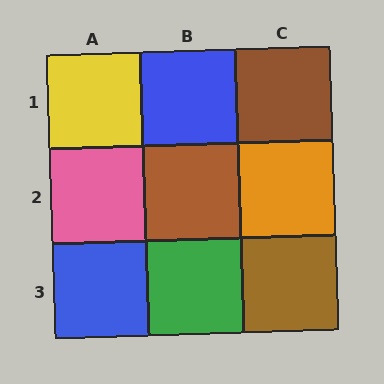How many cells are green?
1 cell is green.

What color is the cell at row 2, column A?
Pink.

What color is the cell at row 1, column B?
Blue.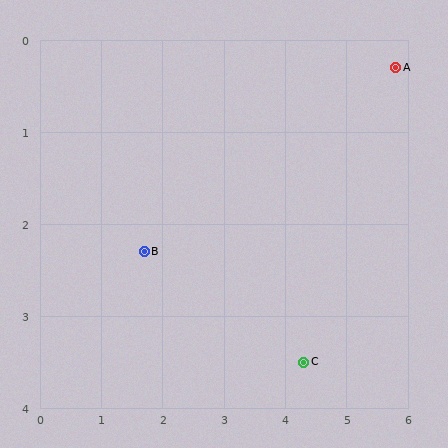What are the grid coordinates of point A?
Point A is at approximately (5.8, 0.3).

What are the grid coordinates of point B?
Point B is at approximately (1.7, 2.3).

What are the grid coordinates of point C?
Point C is at approximately (4.3, 3.5).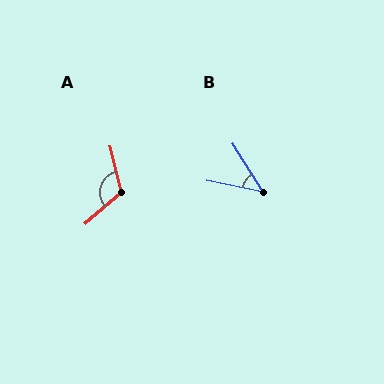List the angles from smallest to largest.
B (46°), A (117°).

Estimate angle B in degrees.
Approximately 46 degrees.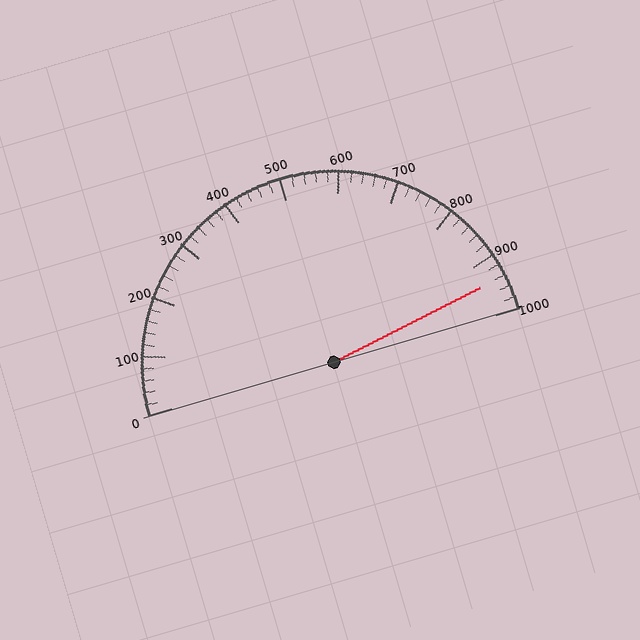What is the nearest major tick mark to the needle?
The nearest major tick mark is 900.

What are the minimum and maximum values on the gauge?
The gauge ranges from 0 to 1000.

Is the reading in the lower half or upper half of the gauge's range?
The reading is in the upper half of the range (0 to 1000).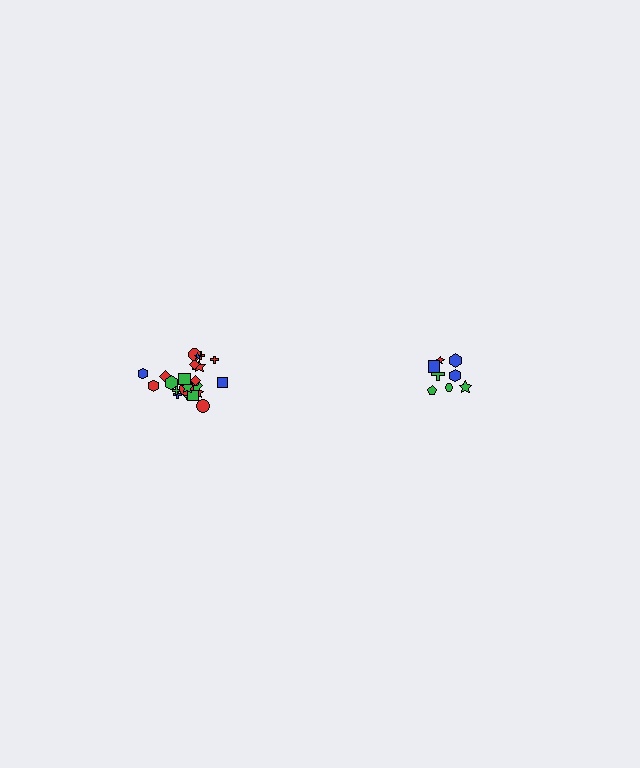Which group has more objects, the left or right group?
The left group.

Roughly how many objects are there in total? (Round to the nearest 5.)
Roughly 35 objects in total.